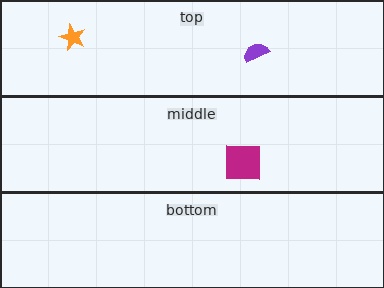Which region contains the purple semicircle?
The top region.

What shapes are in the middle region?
The magenta square.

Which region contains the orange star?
The top region.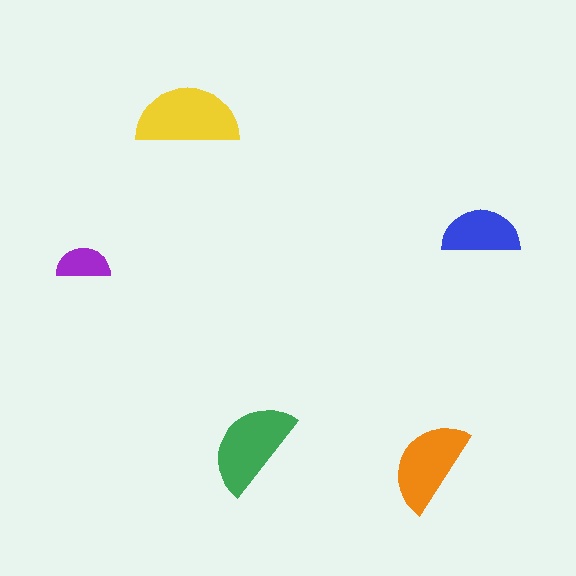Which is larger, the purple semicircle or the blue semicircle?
The blue one.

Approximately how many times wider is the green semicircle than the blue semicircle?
About 1.5 times wider.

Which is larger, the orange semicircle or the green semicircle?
The green one.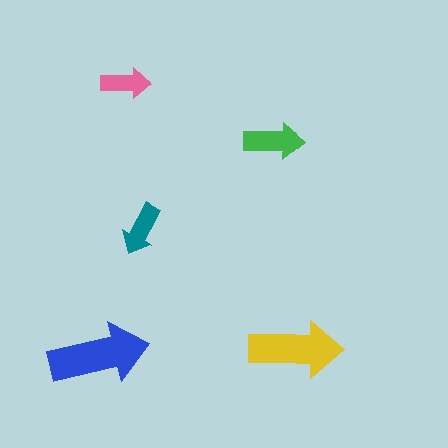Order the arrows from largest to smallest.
the blue one, the yellow one, the green one, the teal one, the pink one.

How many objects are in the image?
There are 5 objects in the image.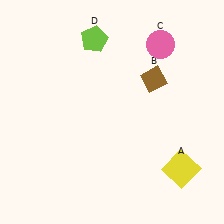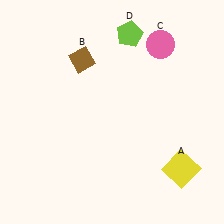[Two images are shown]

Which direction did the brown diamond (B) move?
The brown diamond (B) moved left.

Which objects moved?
The objects that moved are: the brown diamond (B), the lime pentagon (D).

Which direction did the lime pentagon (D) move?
The lime pentagon (D) moved right.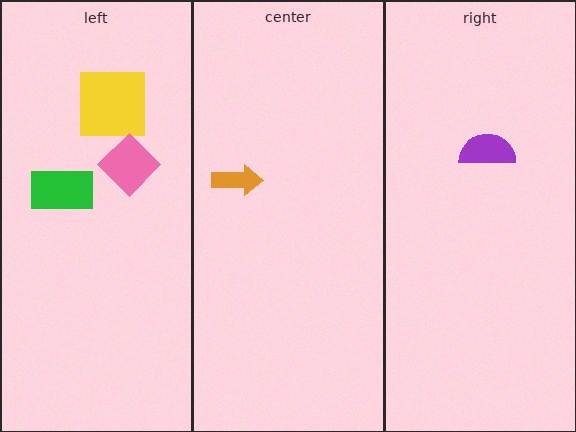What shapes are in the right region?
The purple semicircle.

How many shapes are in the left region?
3.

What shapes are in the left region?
The yellow square, the green rectangle, the pink diamond.